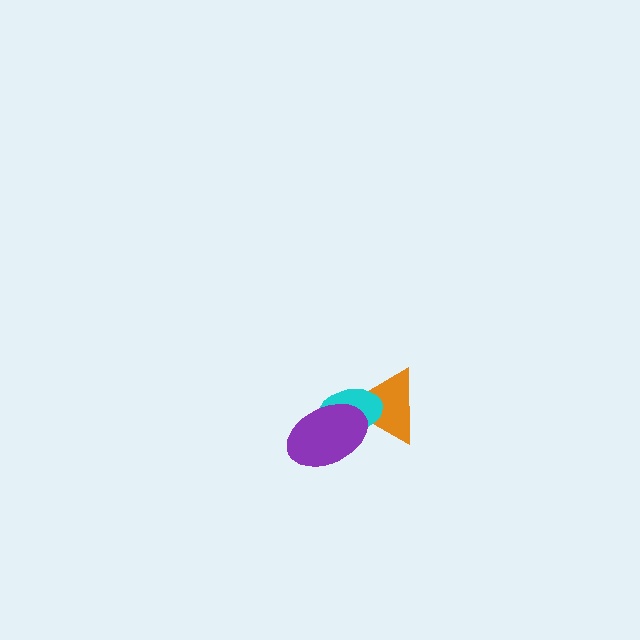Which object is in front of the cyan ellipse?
The purple ellipse is in front of the cyan ellipse.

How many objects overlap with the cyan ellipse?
2 objects overlap with the cyan ellipse.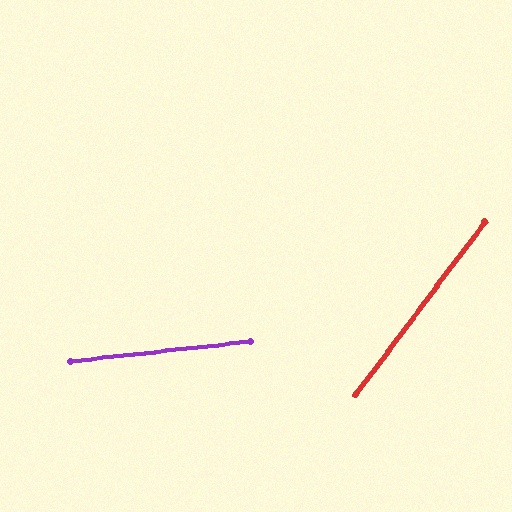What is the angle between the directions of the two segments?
Approximately 47 degrees.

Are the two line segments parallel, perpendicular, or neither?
Neither parallel nor perpendicular — they differ by about 47°.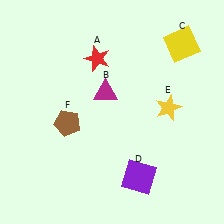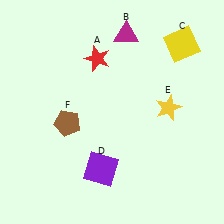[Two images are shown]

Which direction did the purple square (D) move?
The purple square (D) moved left.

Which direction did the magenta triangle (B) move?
The magenta triangle (B) moved up.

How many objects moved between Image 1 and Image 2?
2 objects moved between the two images.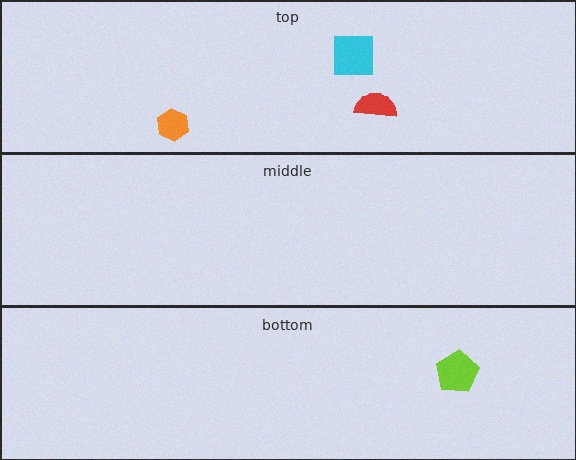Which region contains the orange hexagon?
The top region.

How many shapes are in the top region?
3.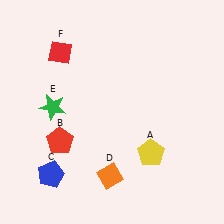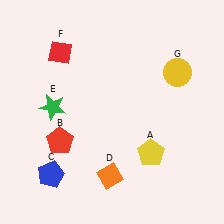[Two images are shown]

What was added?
A yellow circle (G) was added in Image 2.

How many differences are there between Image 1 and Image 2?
There is 1 difference between the two images.